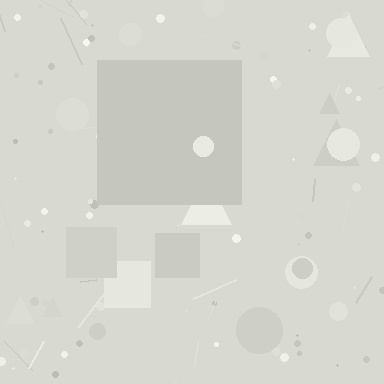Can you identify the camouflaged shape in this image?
The camouflaged shape is a square.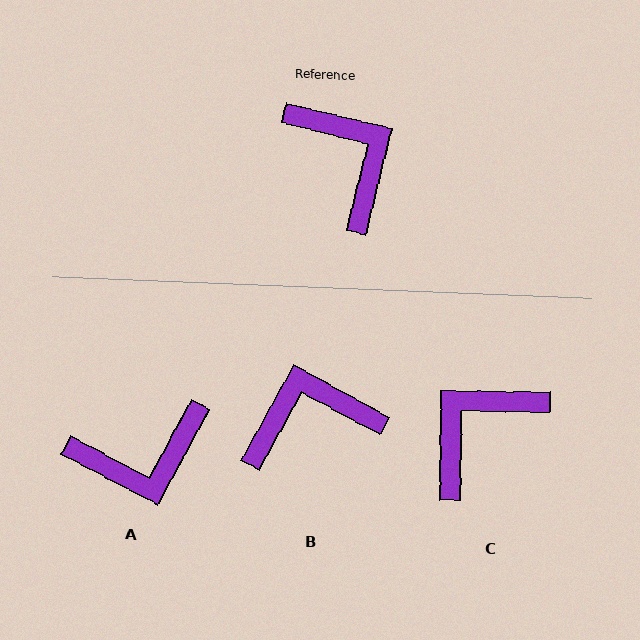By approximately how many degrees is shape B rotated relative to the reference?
Approximately 75 degrees counter-clockwise.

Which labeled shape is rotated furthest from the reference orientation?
A, about 104 degrees away.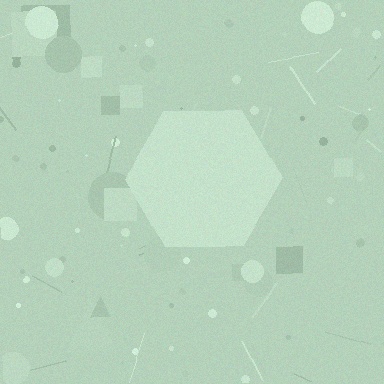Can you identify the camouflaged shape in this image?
The camouflaged shape is a hexagon.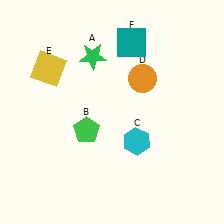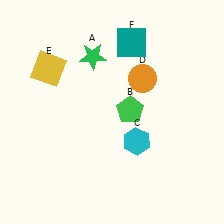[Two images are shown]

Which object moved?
The green pentagon (B) moved right.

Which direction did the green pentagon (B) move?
The green pentagon (B) moved right.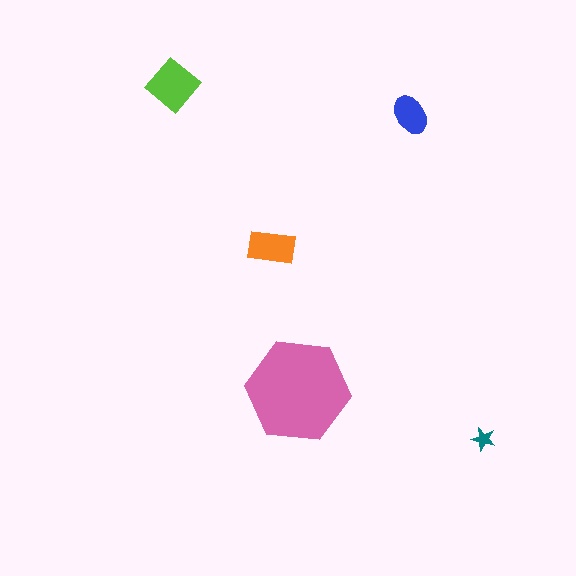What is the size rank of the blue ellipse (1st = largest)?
4th.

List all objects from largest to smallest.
The pink hexagon, the lime diamond, the orange rectangle, the blue ellipse, the teal star.